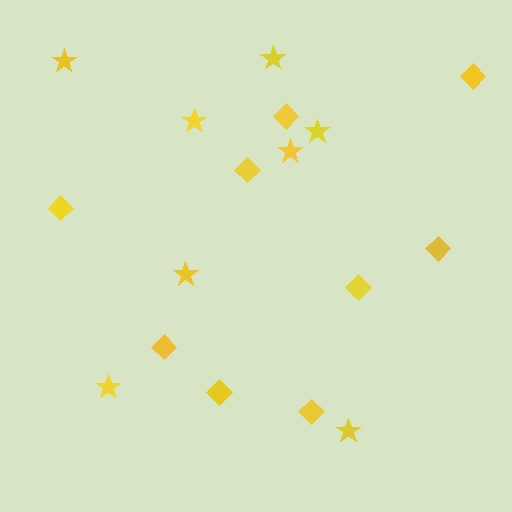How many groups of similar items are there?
There are 2 groups: one group of stars (8) and one group of diamonds (9).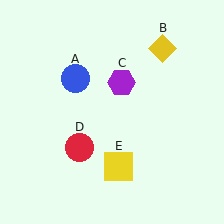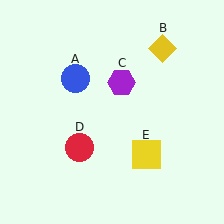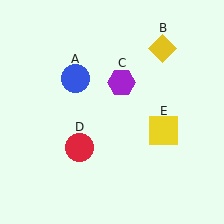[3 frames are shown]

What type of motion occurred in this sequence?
The yellow square (object E) rotated counterclockwise around the center of the scene.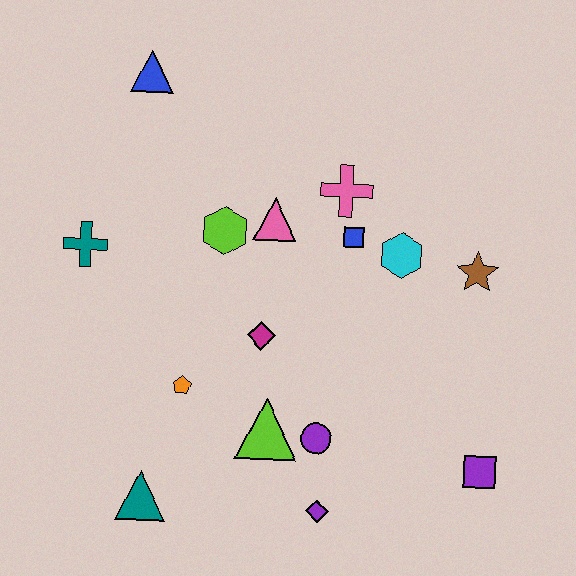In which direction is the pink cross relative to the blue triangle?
The pink cross is to the right of the blue triangle.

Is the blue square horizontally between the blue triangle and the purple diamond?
No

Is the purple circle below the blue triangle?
Yes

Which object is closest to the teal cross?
The lime hexagon is closest to the teal cross.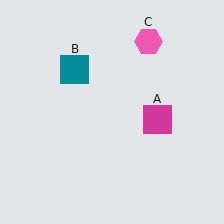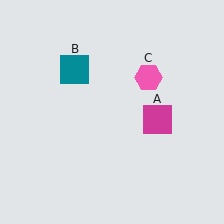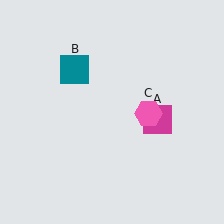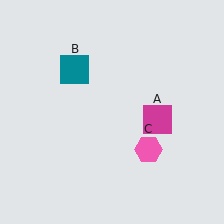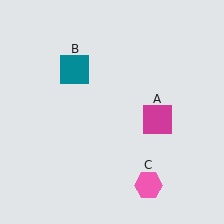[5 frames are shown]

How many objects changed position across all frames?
1 object changed position: pink hexagon (object C).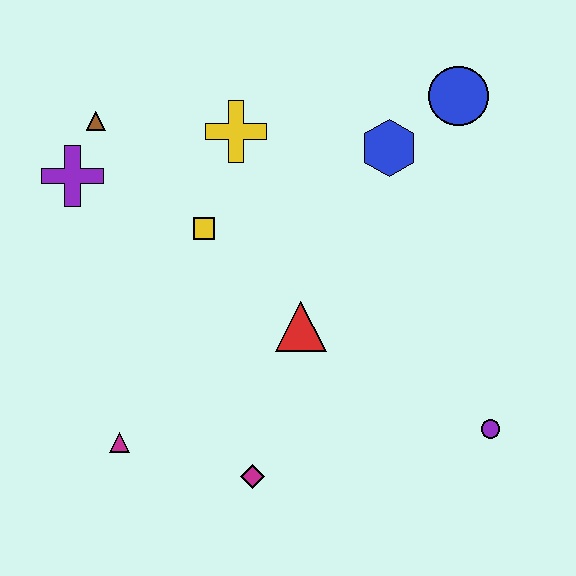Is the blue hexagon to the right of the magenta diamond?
Yes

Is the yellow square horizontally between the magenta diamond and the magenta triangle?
Yes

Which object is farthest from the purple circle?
The brown triangle is farthest from the purple circle.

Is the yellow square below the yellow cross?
Yes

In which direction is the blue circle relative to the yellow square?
The blue circle is to the right of the yellow square.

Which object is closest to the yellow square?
The yellow cross is closest to the yellow square.